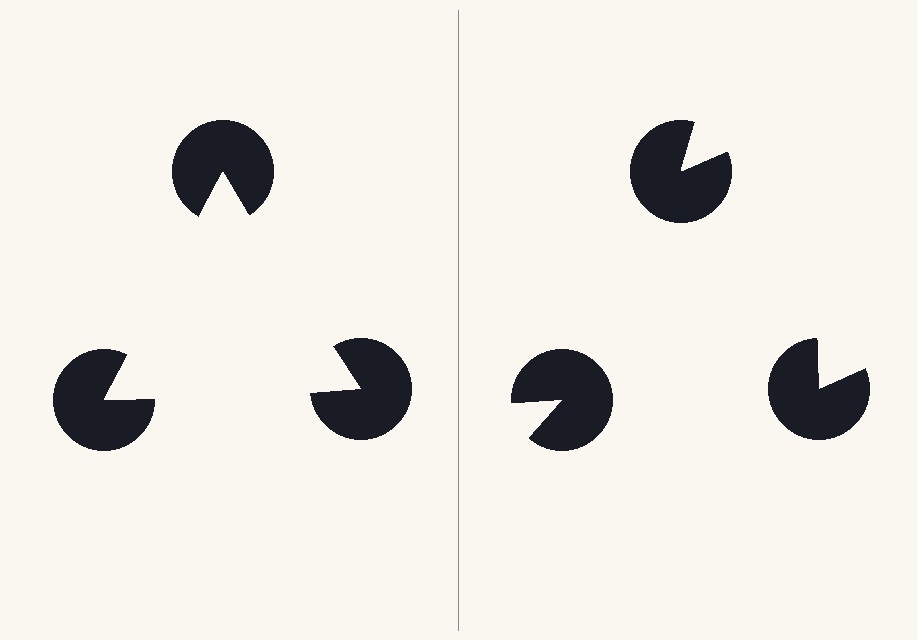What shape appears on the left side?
An illusory triangle.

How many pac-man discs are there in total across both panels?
6 — 3 on each side.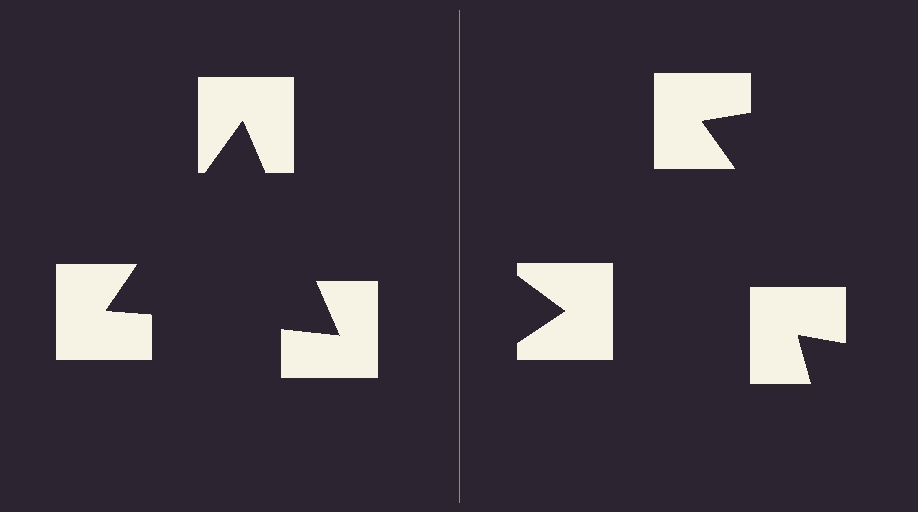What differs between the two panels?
The notched squares are positioned identically on both sides; only the wedge orientations differ. On the left they align to a triangle; on the right they are misaligned.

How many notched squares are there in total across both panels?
6 — 3 on each side.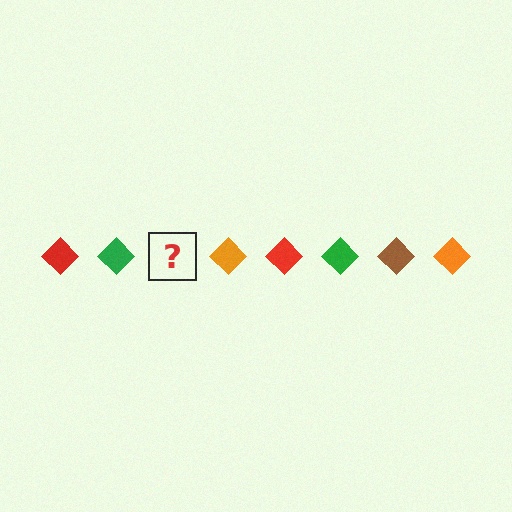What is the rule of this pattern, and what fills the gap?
The rule is that the pattern cycles through red, green, brown, orange diamonds. The gap should be filled with a brown diamond.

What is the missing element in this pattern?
The missing element is a brown diamond.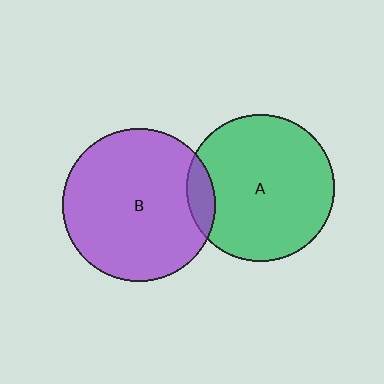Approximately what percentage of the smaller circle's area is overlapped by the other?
Approximately 10%.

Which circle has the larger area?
Circle B (purple).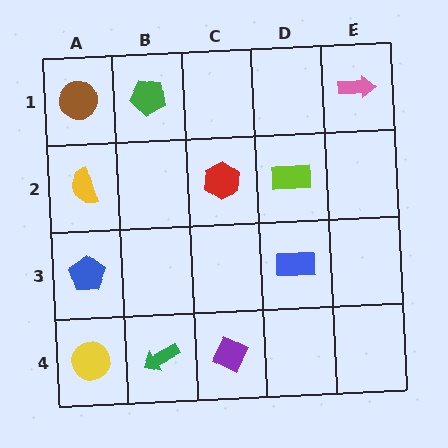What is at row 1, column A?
A brown circle.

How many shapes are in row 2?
3 shapes.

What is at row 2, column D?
A lime rectangle.